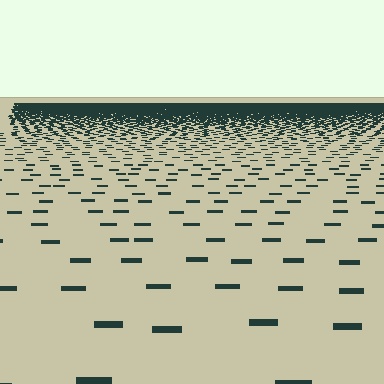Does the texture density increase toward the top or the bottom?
Density increases toward the top.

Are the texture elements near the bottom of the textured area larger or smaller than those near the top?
Larger. Near the bottom, elements are closer to the viewer and appear at a bigger on-screen size.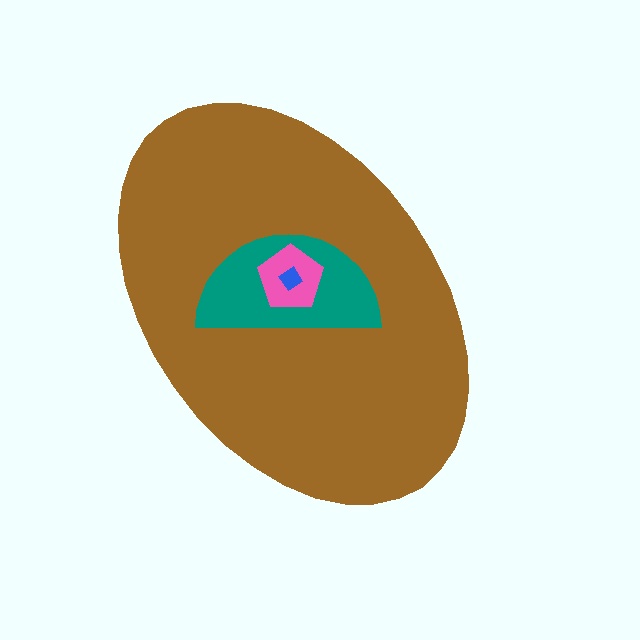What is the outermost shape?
The brown ellipse.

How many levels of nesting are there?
4.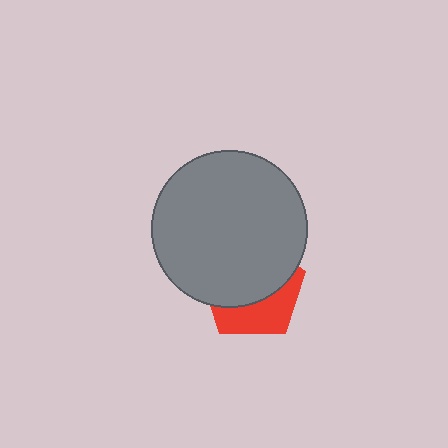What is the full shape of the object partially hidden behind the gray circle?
The partially hidden object is a red pentagon.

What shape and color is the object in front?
The object in front is a gray circle.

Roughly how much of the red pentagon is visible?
A small part of it is visible (roughly 38%).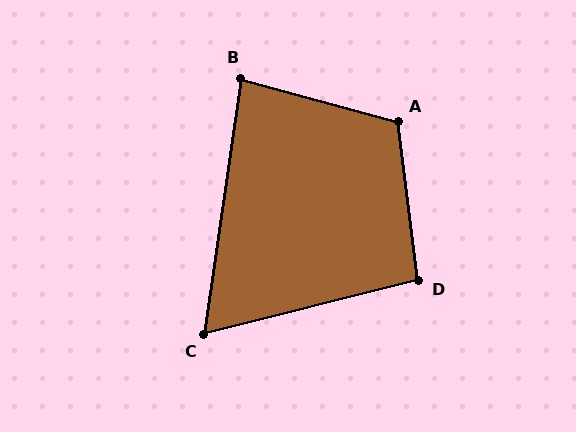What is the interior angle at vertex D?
Approximately 97 degrees (obtuse).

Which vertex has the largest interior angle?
A, at approximately 112 degrees.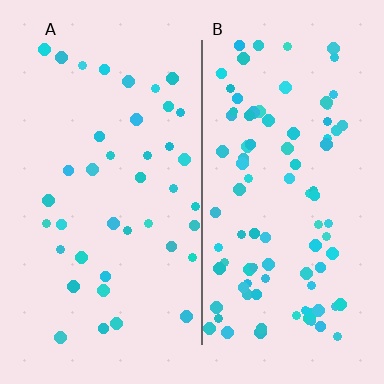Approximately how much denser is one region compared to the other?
Approximately 2.3× — region B over region A.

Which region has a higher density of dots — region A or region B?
B (the right).